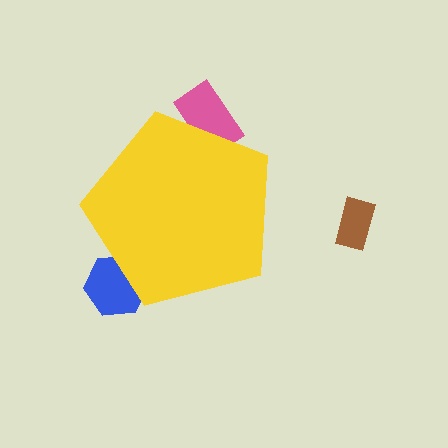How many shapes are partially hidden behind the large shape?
2 shapes are partially hidden.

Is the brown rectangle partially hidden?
No, the brown rectangle is fully visible.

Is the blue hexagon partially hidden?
Yes, the blue hexagon is partially hidden behind the yellow pentagon.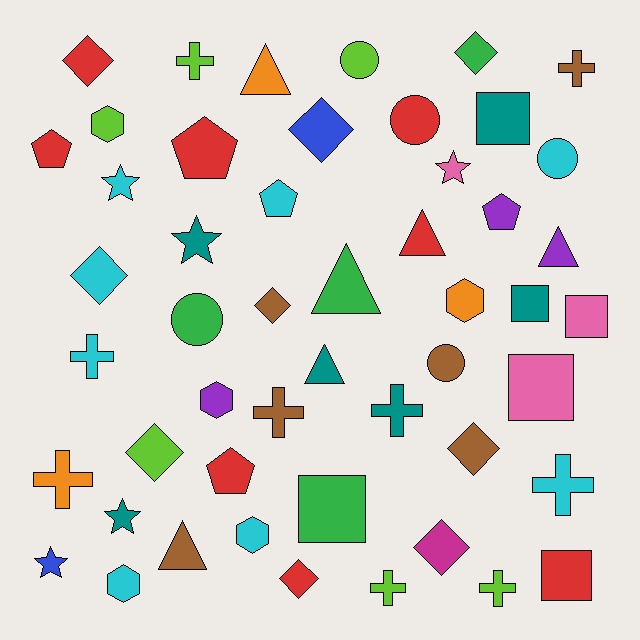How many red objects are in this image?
There are 8 red objects.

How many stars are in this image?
There are 5 stars.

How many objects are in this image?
There are 50 objects.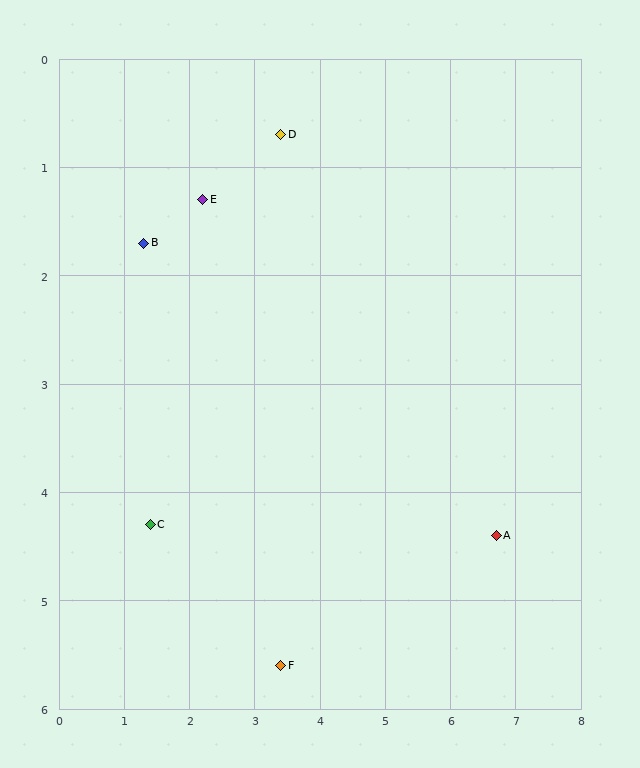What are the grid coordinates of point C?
Point C is at approximately (1.4, 4.3).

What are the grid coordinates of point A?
Point A is at approximately (6.7, 4.4).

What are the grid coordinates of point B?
Point B is at approximately (1.3, 1.7).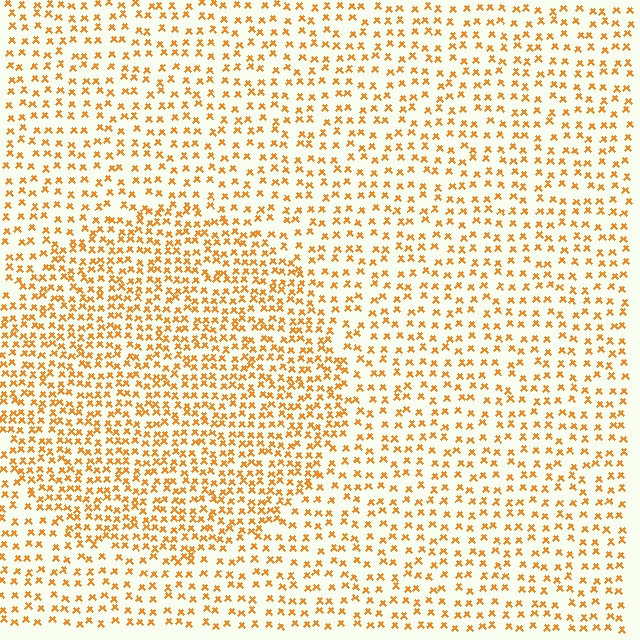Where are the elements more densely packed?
The elements are more densely packed inside the circle boundary.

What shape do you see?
I see a circle.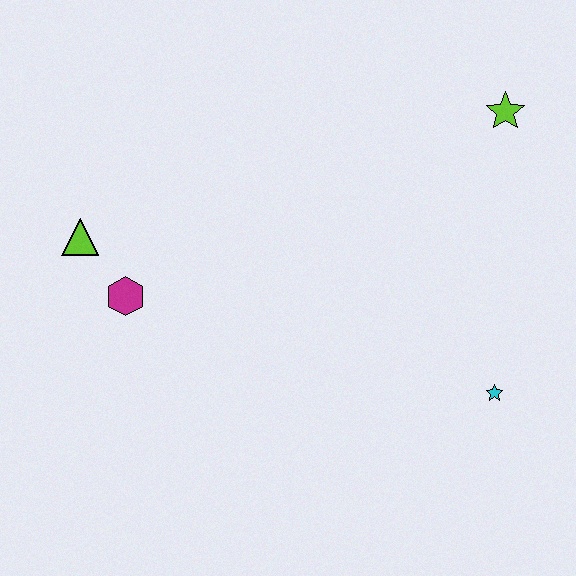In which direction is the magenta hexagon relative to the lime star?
The magenta hexagon is to the left of the lime star.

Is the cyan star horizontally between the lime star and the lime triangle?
Yes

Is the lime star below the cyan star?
No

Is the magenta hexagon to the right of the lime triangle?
Yes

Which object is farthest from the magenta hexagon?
The lime star is farthest from the magenta hexagon.